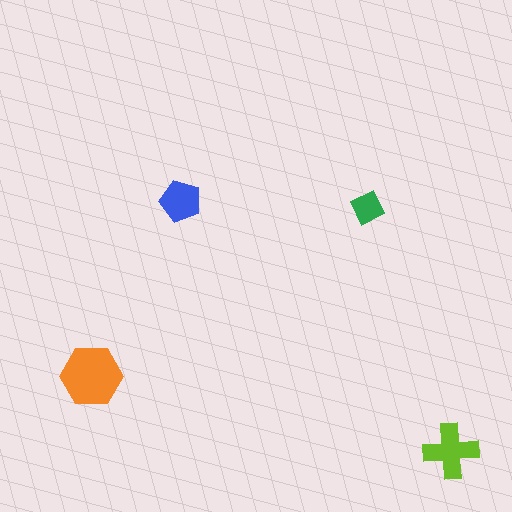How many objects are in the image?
There are 4 objects in the image.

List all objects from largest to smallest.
The orange hexagon, the lime cross, the blue pentagon, the green diamond.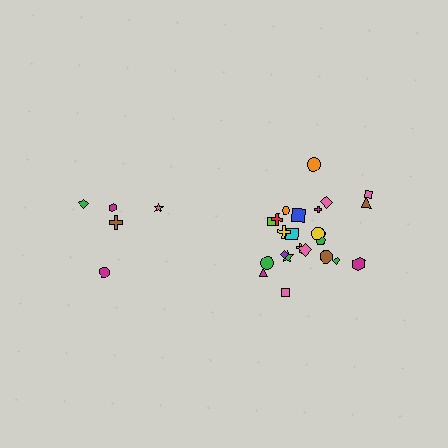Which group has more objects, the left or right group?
The right group.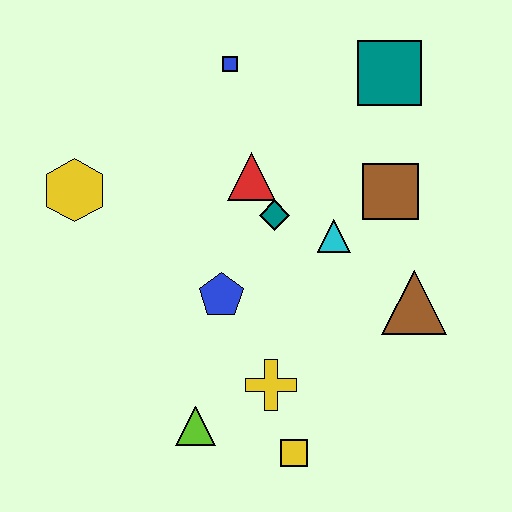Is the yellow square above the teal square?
No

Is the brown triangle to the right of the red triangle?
Yes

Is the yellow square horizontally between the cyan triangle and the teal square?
No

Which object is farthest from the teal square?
The lime triangle is farthest from the teal square.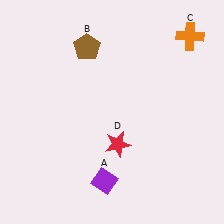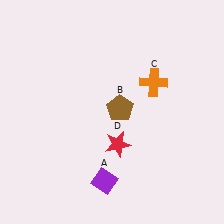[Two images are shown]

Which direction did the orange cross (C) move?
The orange cross (C) moved down.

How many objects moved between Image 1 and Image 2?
2 objects moved between the two images.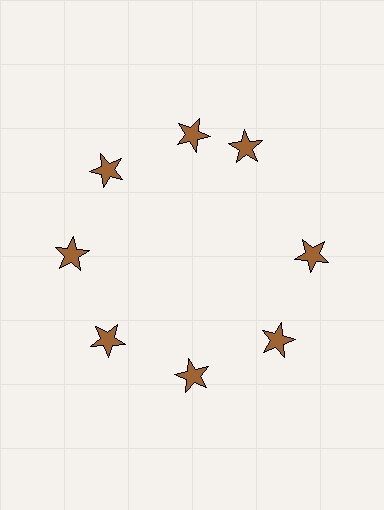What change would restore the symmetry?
The symmetry would be restored by rotating it back into even spacing with its neighbors so that all 8 stars sit at equal angles and equal distance from the center.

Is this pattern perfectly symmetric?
No. The 8 brown stars are arranged in a ring, but one element near the 2 o'clock position is rotated out of alignment along the ring, breaking the 8-fold rotational symmetry.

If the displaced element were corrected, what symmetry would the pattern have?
It would have 8-fold rotational symmetry — the pattern would map onto itself every 45 degrees.